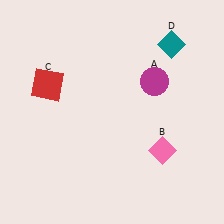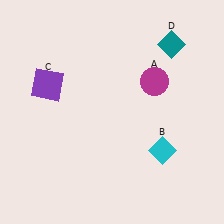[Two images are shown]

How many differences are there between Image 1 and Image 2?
There are 2 differences between the two images.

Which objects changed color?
B changed from pink to cyan. C changed from red to purple.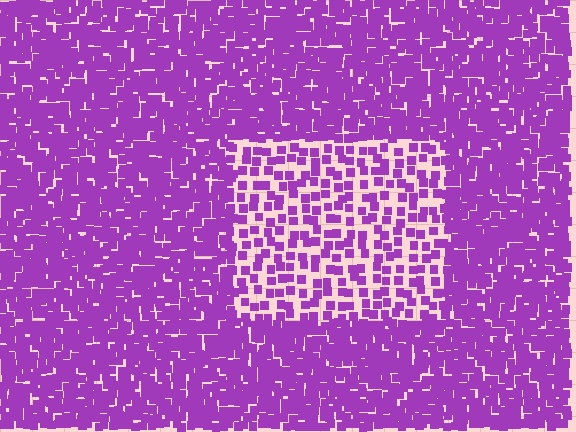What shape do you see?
I see a rectangle.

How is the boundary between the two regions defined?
The boundary is defined by a change in element density (approximately 2.3x ratio). All elements are the same color, size, and shape.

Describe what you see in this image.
The image contains small purple elements arranged at two different densities. A rectangle-shaped region is visible where the elements are less densely packed than the surrounding area.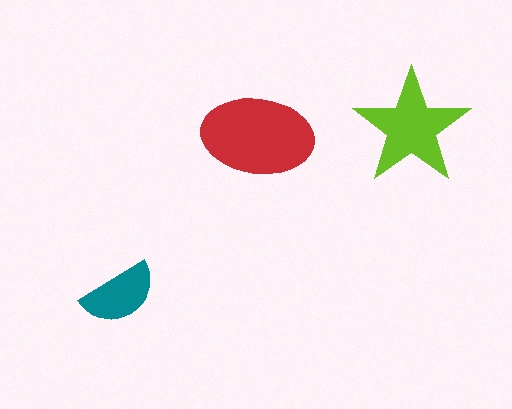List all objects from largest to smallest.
The red ellipse, the lime star, the teal semicircle.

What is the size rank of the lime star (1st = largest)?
2nd.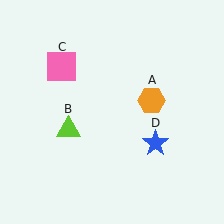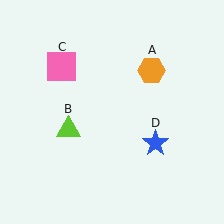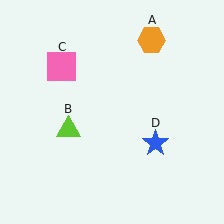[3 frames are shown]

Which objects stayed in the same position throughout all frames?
Lime triangle (object B) and pink square (object C) and blue star (object D) remained stationary.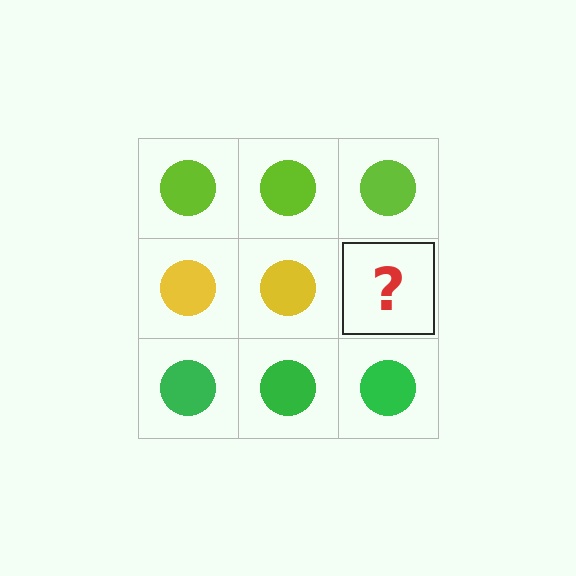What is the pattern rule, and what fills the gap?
The rule is that each row has a consistent color. The gap should be filled with a yellow circle.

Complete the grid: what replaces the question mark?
The question mark should be replaced with a yellow circle.